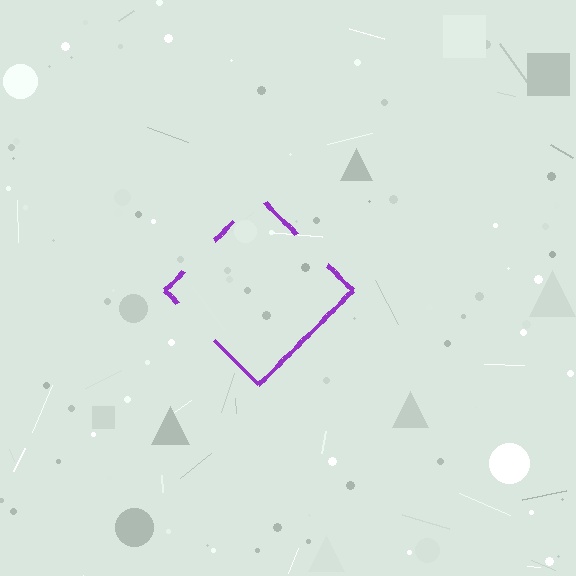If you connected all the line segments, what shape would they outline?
They would outline a diamond.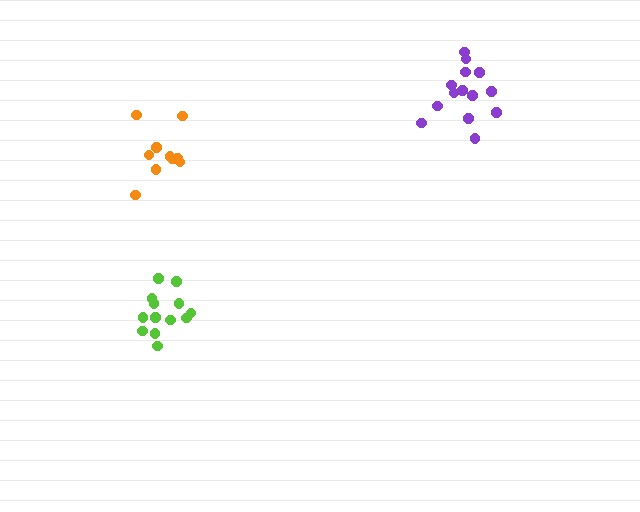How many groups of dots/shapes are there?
There are 3 groups.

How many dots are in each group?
Group 1: 10 dots, Group 2: 13 dots, Group 3: 14 dots (37 total).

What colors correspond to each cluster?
The clusters are colored: orange, lime, purple.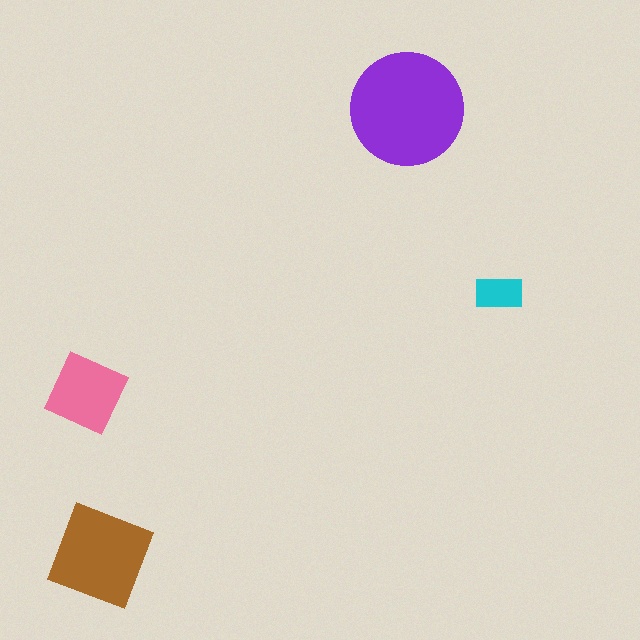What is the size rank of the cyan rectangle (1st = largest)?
4th.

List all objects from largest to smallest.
The purple circle, the brown diamond, the pink square, the cyan rectangle.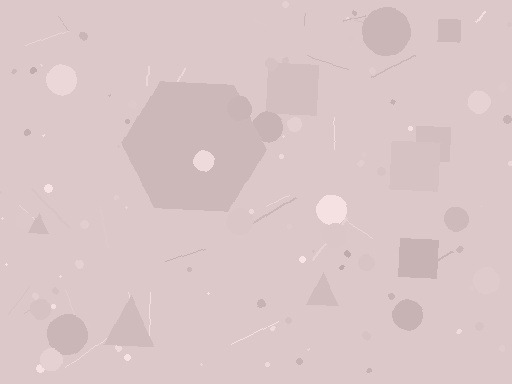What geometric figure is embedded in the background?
A hexagon is embedded in the background.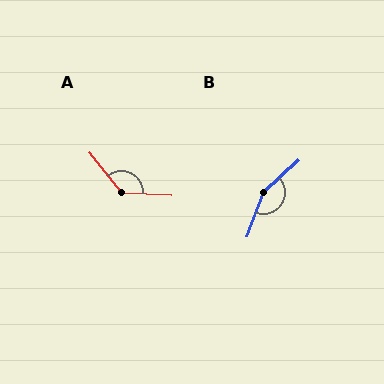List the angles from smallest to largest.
A (131°), B (153°).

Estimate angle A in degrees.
Approximately 131 degrees.